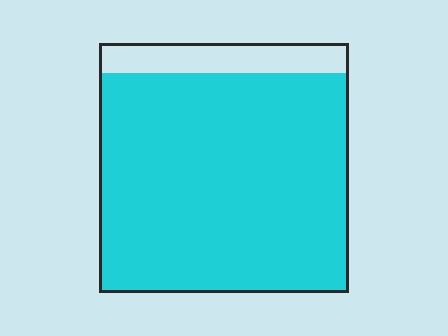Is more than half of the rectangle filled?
Yes.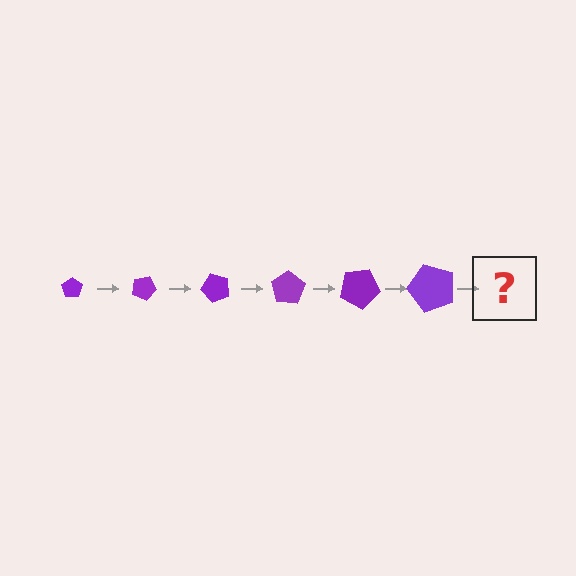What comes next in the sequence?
The next element should be a pentagon, larger than the previous one and rotated 150 degrees from the start.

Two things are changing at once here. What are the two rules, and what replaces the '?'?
The two rules are that the pentagon grows larger each step and it rotates 25 degrees each step. The '?' should be a pentagon, larger than the previous one and rotated 150 degrees from the start.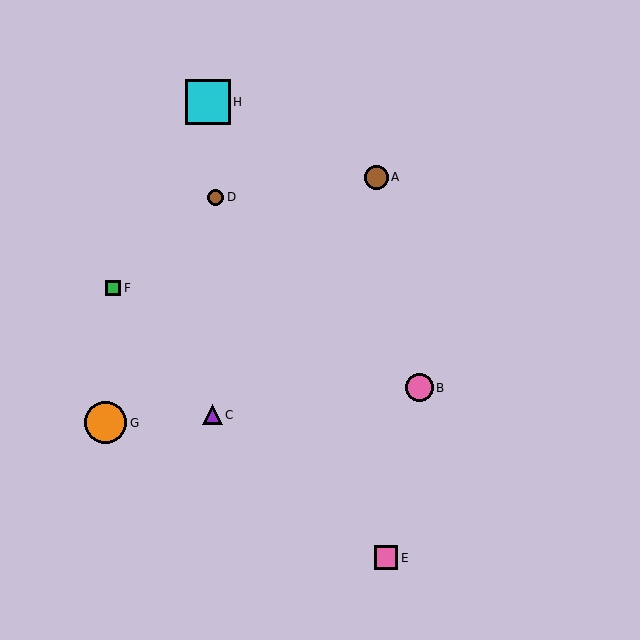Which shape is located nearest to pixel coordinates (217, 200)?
The brown circle (labeled D) at (215, 197) is nearest to that location.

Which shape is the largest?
The cyan square (labeled H) is the largest.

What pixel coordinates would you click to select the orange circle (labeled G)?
Click at (106, 423) to select the orange circle G.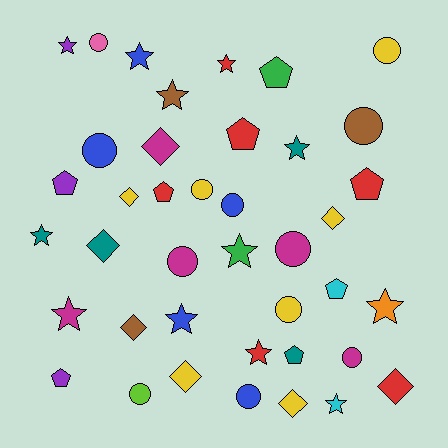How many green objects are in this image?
There are 2 green objects.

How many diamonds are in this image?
There are 8 diamonds.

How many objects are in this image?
There are 40 objects.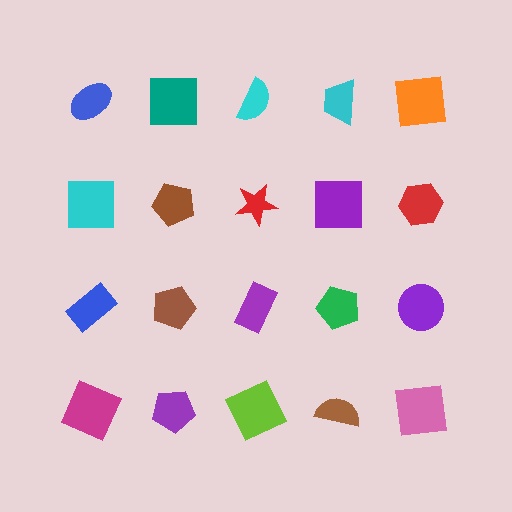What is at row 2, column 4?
A purple square.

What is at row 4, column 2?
A purple pentagon.